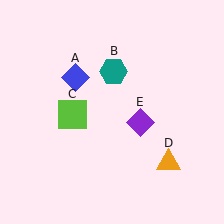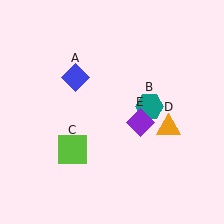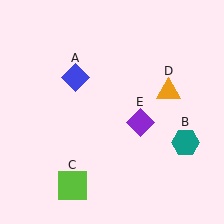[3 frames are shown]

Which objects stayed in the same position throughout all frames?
Blue diamond (object A) and purple diamond (object E) remained stationary.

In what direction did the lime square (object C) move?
The lime square (object C) moved down.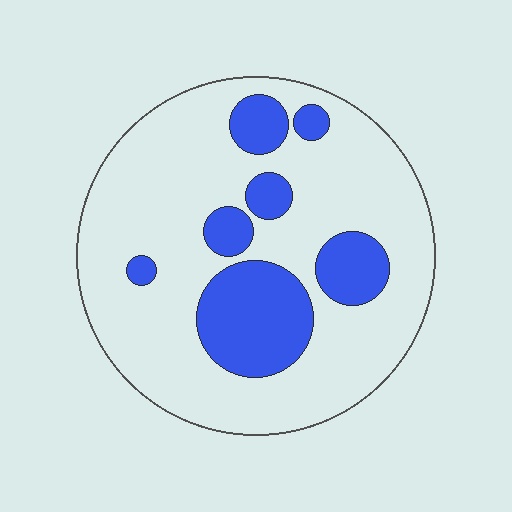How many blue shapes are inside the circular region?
7.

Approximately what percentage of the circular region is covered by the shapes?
Approximately 25%.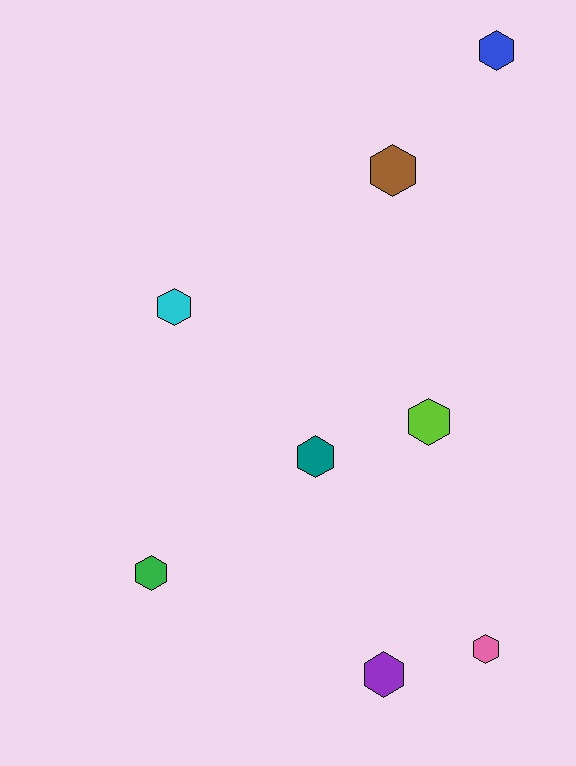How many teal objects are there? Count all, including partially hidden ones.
There is 1 teal object.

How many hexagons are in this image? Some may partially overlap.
There are 8 hexagons.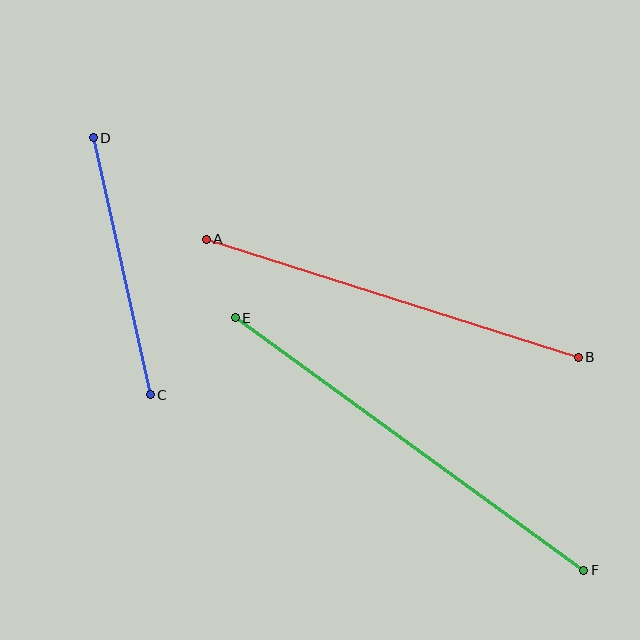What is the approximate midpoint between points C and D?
The midpoint is at approximately (122, 266) pixels.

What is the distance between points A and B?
The distance is approximately 390 pixels.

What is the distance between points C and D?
The distance is approximately 263 pixels.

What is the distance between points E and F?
The distance is approximately 430 pixels.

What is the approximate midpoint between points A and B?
The midpoint is at approximately (392, 298) pixels.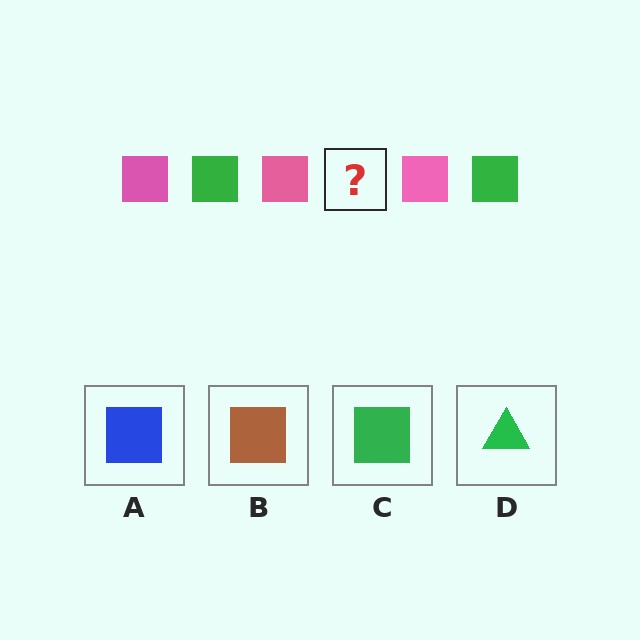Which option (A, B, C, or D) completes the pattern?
C.